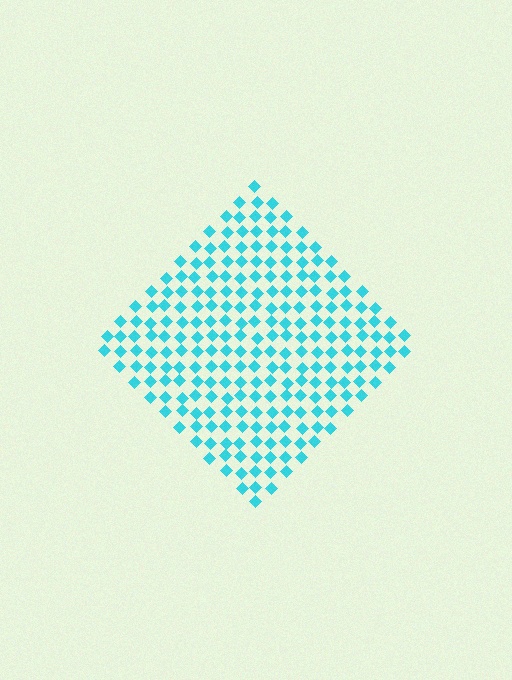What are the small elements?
The small elements are diamonds.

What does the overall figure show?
The overall figure shows a diamond.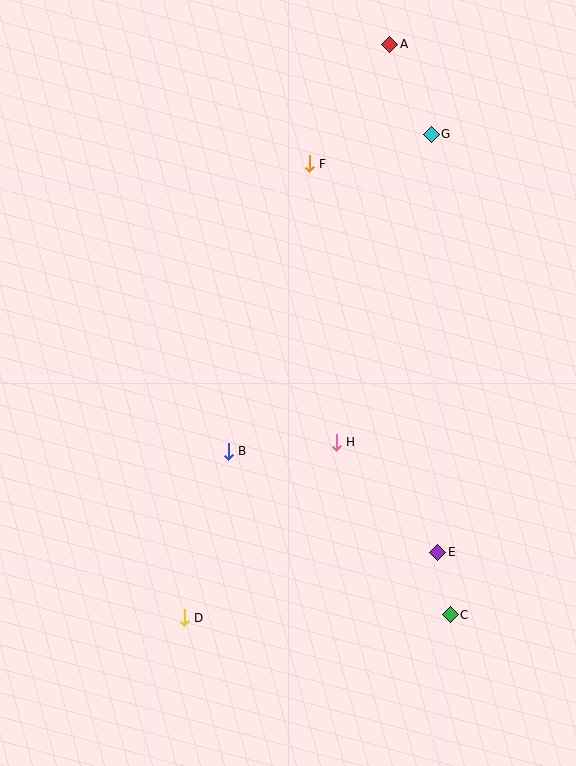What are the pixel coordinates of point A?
Point A is at (390, 44).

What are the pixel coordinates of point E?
Point E is at (438, 553).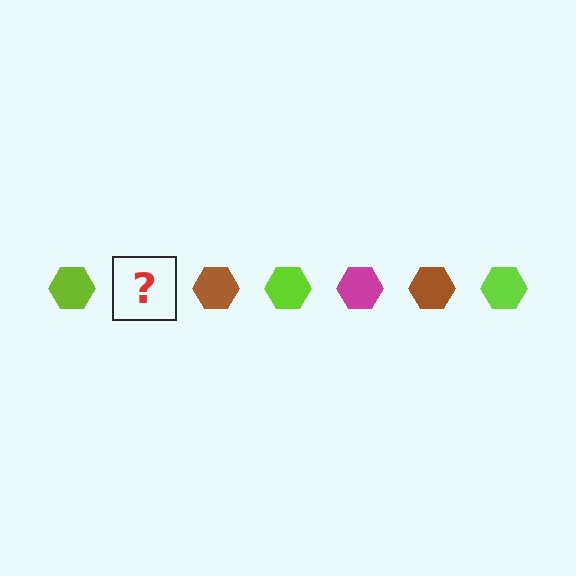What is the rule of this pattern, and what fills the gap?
The rule is that the pattern cycles through lime, magenta, brown hexagons. The gap should be filled with a magenta hexagon.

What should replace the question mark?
The question mark should be replaced with a magenta hexagon.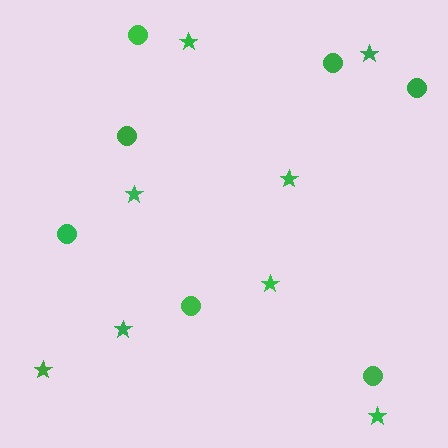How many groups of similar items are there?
There are 2 groups: one group of stars (8) and one group of circles (7).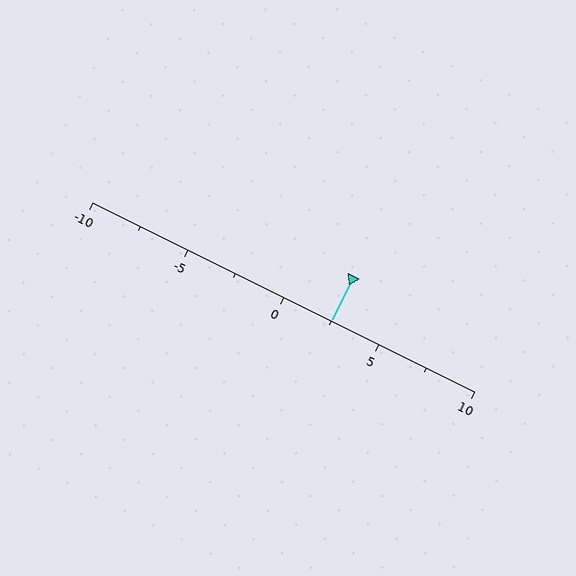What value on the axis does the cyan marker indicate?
The marker indicates approximately 2.5.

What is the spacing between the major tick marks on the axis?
The major ticks are spaced 5 apart.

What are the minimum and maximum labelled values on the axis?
The axis runs from -10 to 10.